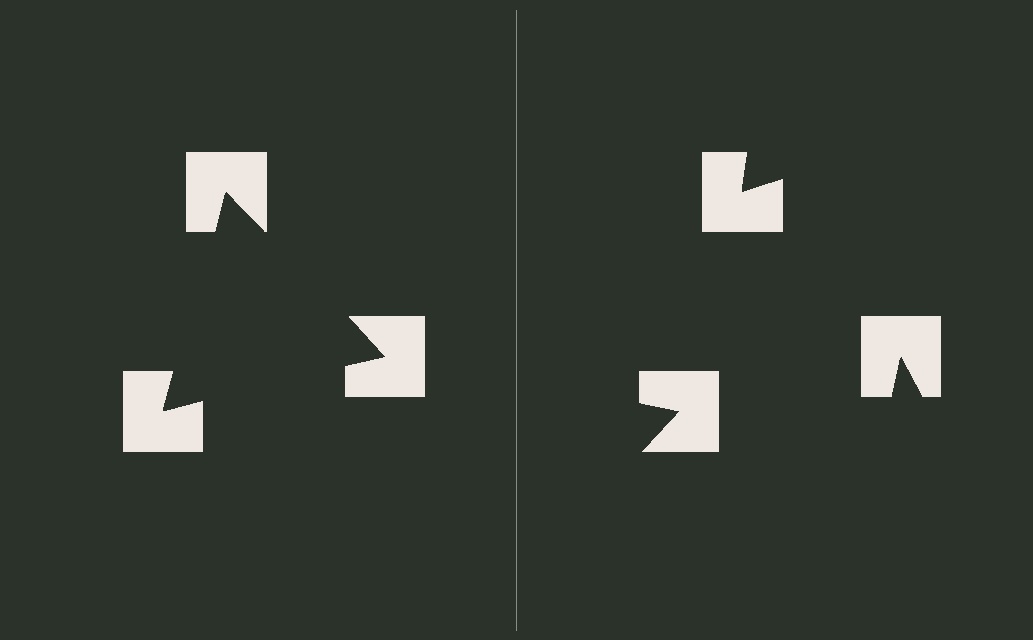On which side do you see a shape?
An illusory triangle appears on the left side. On the right side the wedge cuts are rotated, so no coherent shape forms.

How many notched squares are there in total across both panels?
6 — 3 on each side.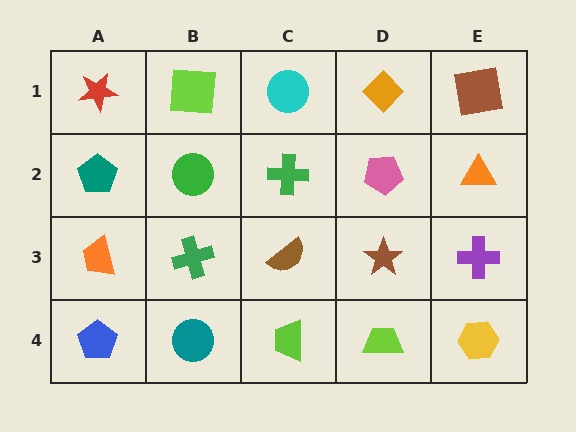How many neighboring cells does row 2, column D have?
4.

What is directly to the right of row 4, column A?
A teal circle.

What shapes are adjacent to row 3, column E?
An orange triangle (row 2, column E), a yellow hexagon (row 4, column E), a brown star (row 3, column D).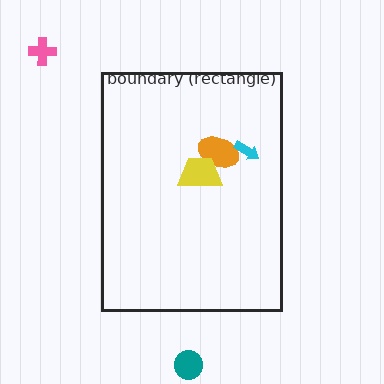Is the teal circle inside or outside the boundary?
Outside.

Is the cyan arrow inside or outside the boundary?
Inside.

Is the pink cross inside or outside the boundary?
Outside.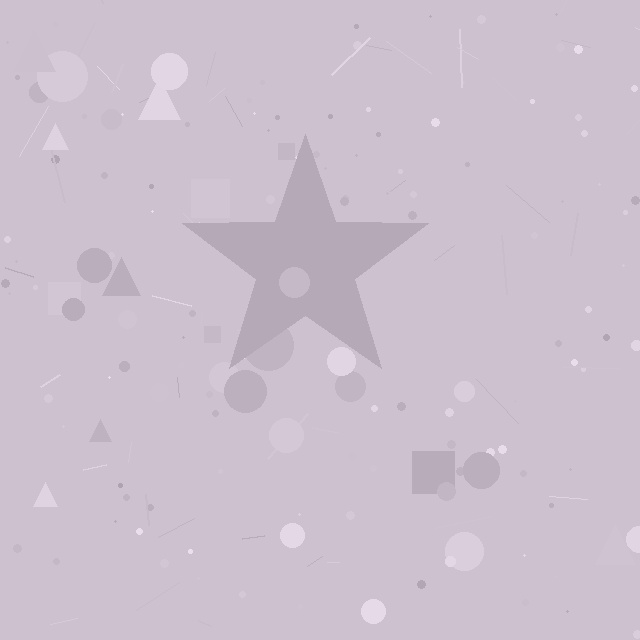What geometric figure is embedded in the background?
A star is embedded in the background.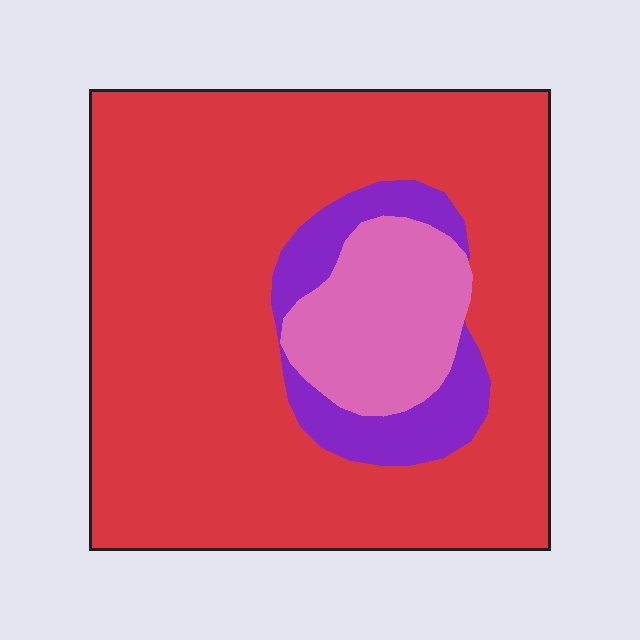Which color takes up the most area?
Red, at roughly 75%.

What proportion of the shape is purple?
Purple covers about 10% of the shape.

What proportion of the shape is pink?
Pink covers 13% of the shape.